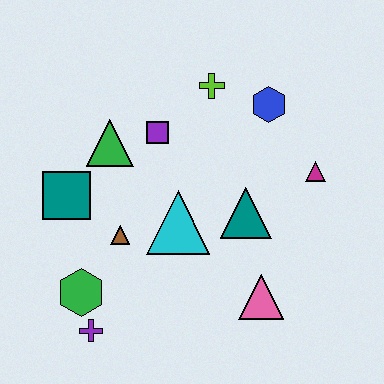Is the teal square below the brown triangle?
No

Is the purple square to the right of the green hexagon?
Yes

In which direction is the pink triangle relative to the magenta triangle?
The pink triangle is below the magenta triangle.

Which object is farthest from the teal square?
The magenta triangle is farthest from the teal square.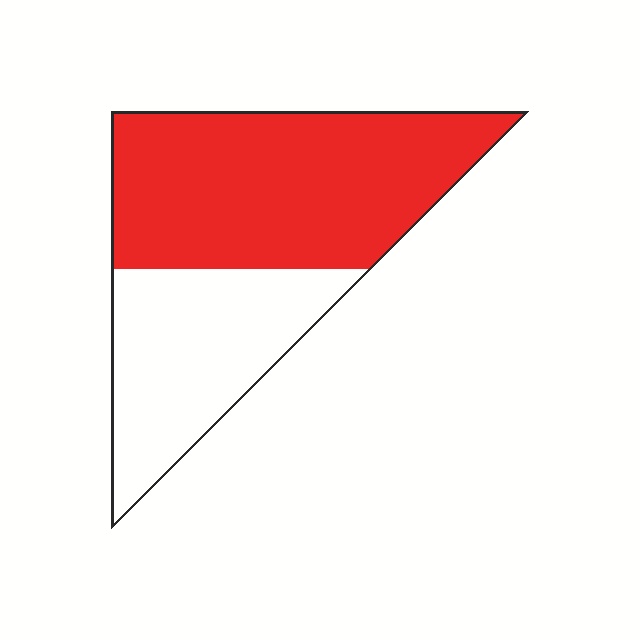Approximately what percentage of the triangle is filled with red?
Approximately 60%.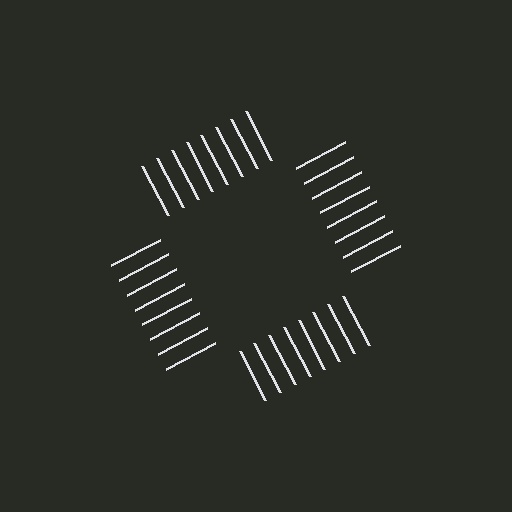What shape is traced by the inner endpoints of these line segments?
An illusory square — the line segments terminate on its edges but no continuous stroke is drawn.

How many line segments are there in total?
32 — 8 along each of the 4 edges.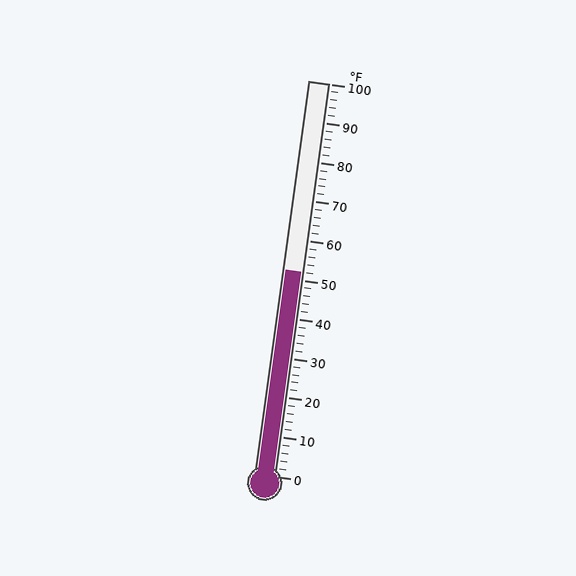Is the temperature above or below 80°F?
The temperature is below 80°F.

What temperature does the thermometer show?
The thermometer shows approximately 52°F.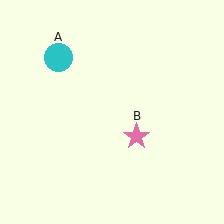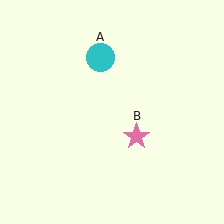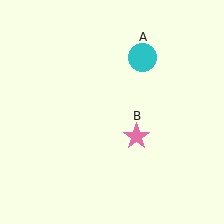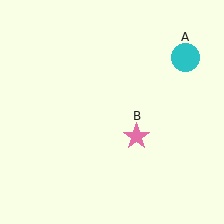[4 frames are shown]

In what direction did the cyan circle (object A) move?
The cyan circle (object A) moved right.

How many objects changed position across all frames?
1 object changed position: cyan circle (object A).